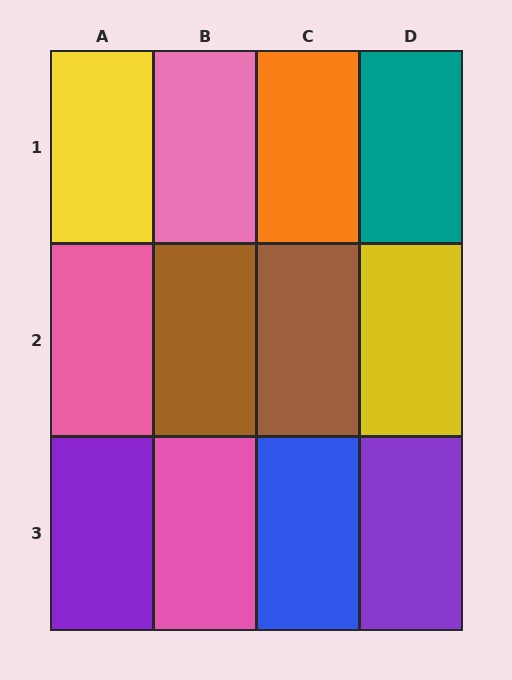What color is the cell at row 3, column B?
Pink.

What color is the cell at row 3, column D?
Purple.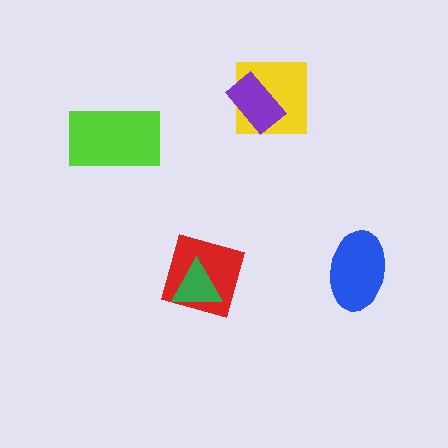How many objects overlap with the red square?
1 object overlaps with the red square.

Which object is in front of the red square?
The green triangle is in front of the red square.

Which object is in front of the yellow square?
The purple rectangle is in front of the yellow square.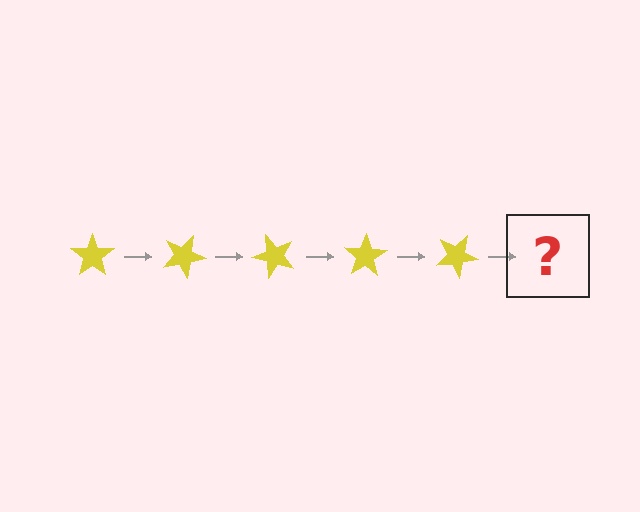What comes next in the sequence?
The next element should be a yellow star rotated 125 degrees.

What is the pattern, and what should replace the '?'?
The pattern is that the star rotates 25 degrees each step. The '?' should be a yellow star rotated 125 degrees.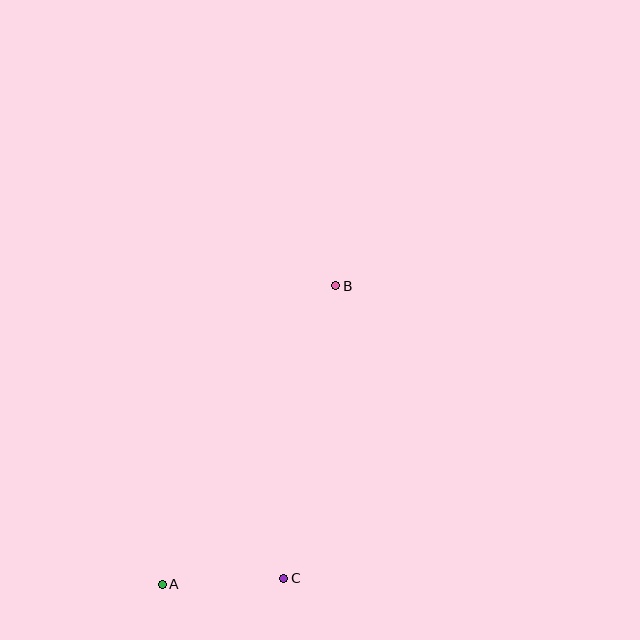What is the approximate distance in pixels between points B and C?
The distance between B and C is approximately 297 pixels.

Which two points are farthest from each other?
Points A and B are farthest from each other.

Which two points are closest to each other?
Points A and C are closest to each other.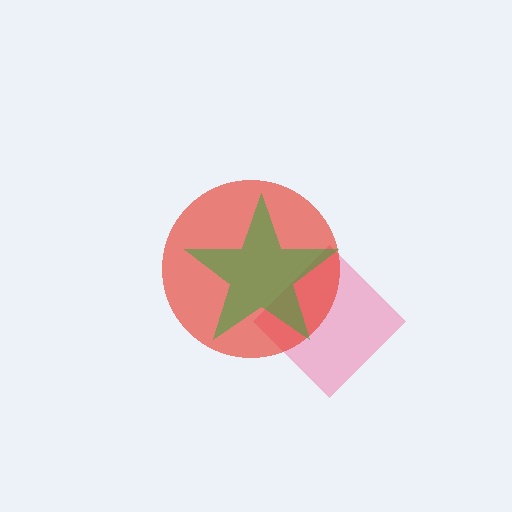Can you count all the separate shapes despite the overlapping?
Yes, there are 3 separate shapes.